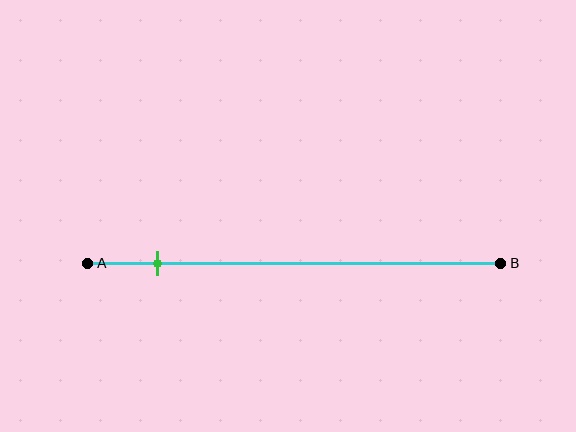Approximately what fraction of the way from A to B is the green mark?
The green mark is approximately 15% of the way from A to B.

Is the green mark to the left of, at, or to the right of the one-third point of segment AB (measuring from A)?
The green mark is to the left of the one-third point of segment AB.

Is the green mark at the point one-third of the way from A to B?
No, the mark is at about 15% from A, not at the 33% one-third point.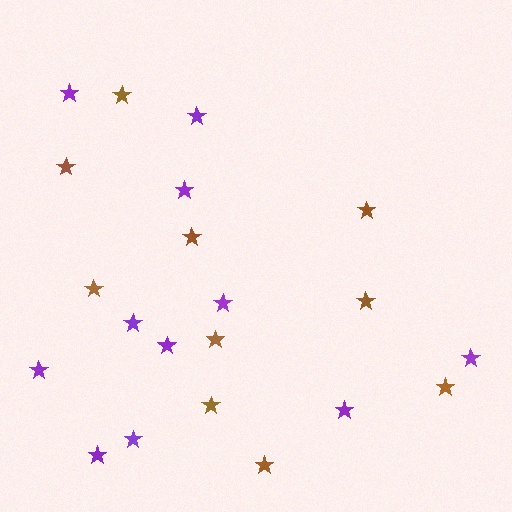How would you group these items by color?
There are 2 groups: one group of brown stars (10) and one group of purple stars (11).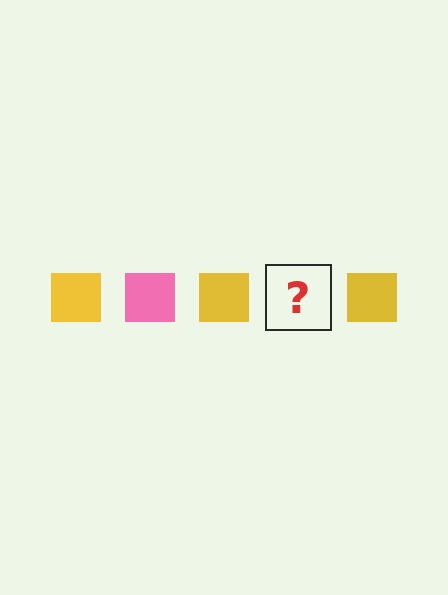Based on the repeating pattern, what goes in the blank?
The blank should be a pink square.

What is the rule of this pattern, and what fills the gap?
The rule is that the pattern cycles through yellow, pink squares. The gap should be filled with a pink square.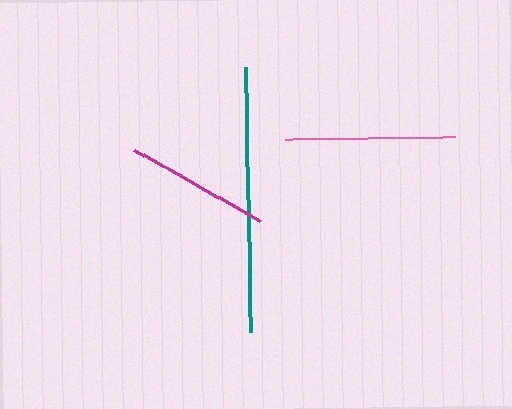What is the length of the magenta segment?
The magenta segment is approximately 145 pixels long.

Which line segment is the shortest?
The magenta line is the shortest at approximately 145 pixels.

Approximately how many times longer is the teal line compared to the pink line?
The teal line is approximately 1.6 times the length of the pink line.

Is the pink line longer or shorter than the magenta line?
The pink line is longer than the magenta line.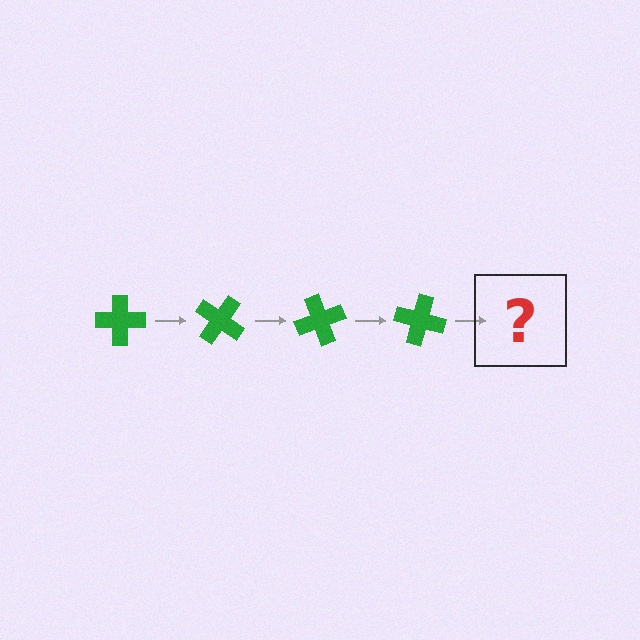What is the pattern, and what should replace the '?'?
The pattern is that the cross rotates 35 degrees each step. The '?' should be a green cross rotated 140 degrees.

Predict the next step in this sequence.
The next step is a green cross rotated 140 degrees.